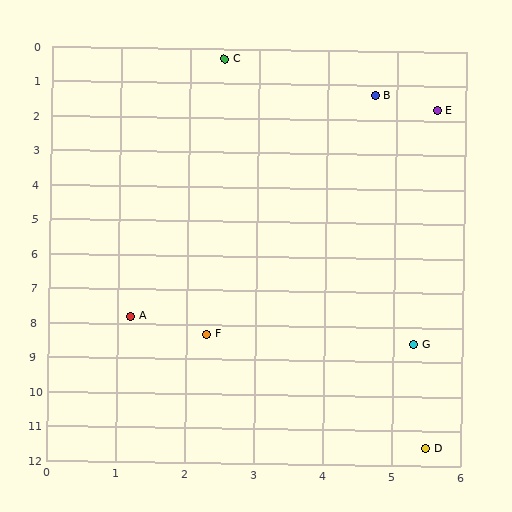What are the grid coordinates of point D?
Point D is at approximately (5.5, 11.5).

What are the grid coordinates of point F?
Point F is at approximately (2.3, 8.3).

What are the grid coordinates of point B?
Point B is at approximately (4.7, 1.3).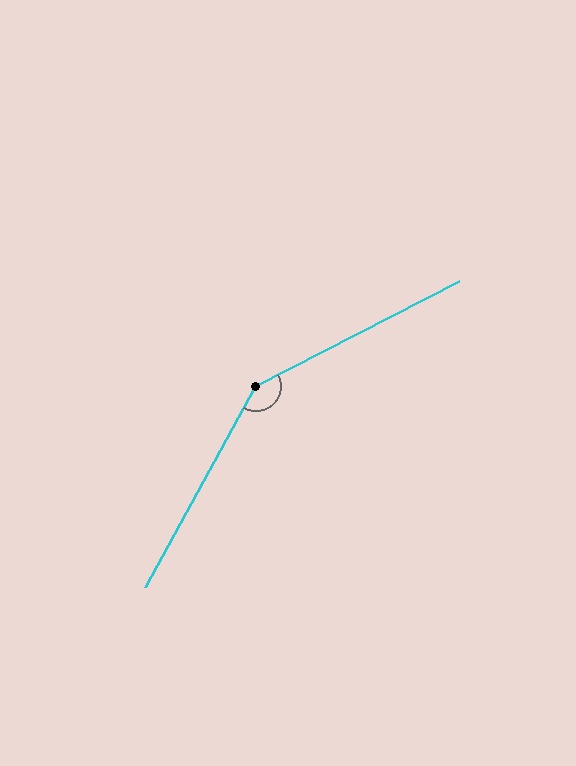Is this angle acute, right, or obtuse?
It is obtuse.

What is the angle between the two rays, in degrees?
Approximately 146 degrees.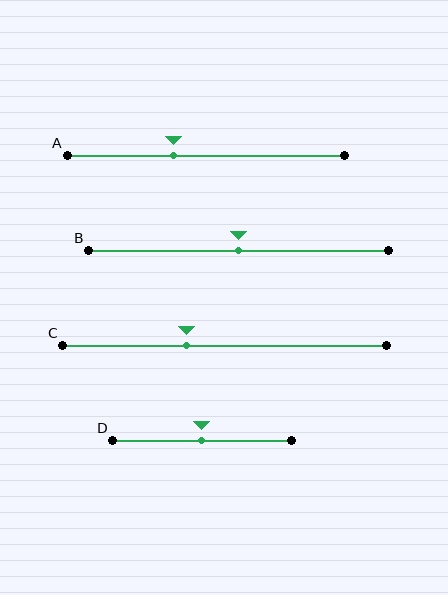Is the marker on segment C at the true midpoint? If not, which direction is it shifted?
No, the marker on segment C is shifted to the left by about 12% of the segment length.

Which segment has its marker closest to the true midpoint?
Segment B has its marker closest to the true midpoint.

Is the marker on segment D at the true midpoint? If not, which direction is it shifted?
Yes, the marker on segment D is at the true midpoint.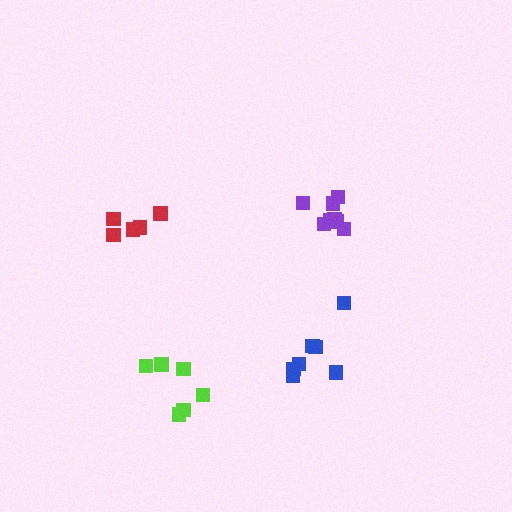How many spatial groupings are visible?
There are 4 spatial groupings.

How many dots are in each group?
Group 1: 5 dots, Group 2: 7 dots, Group 3: 8 dots, Group 4: 6 dots (26 total).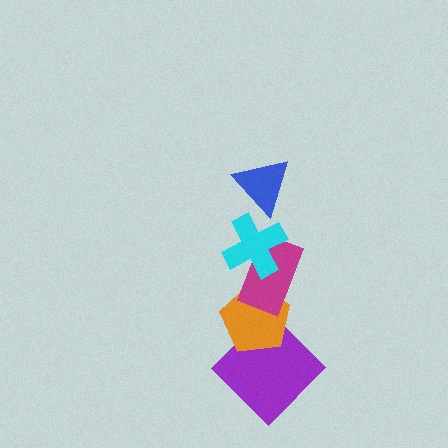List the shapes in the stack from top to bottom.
From top to bottom: the blue triangle, the cyan cross, the magenta rectangle, the orange pentagon, the purple diamond.